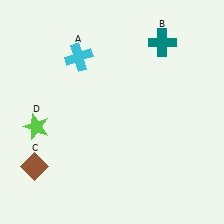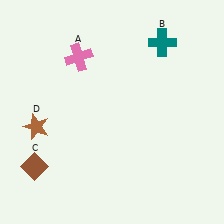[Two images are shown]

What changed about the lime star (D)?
In Image 1, D is lime. In Image 2, it changed to brown.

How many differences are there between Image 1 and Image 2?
There are 2 differences between the two images.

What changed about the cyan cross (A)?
In Image 1, A is cyan. In Image 2, it changed to pink.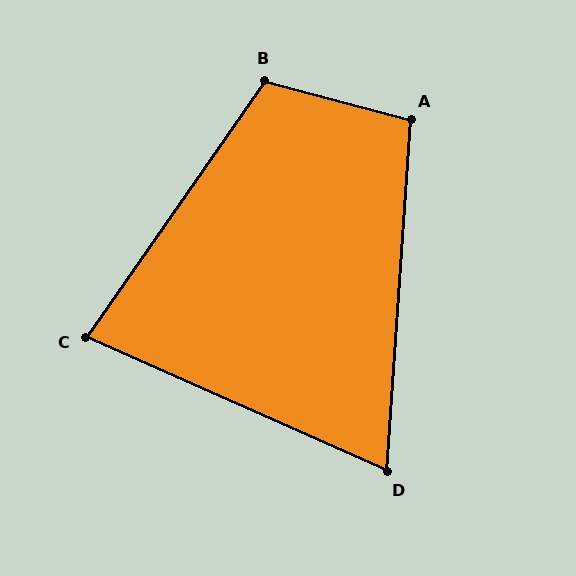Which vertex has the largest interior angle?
B, at approximately 110 degrees.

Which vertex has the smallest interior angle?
D, at approximately 70 degrees.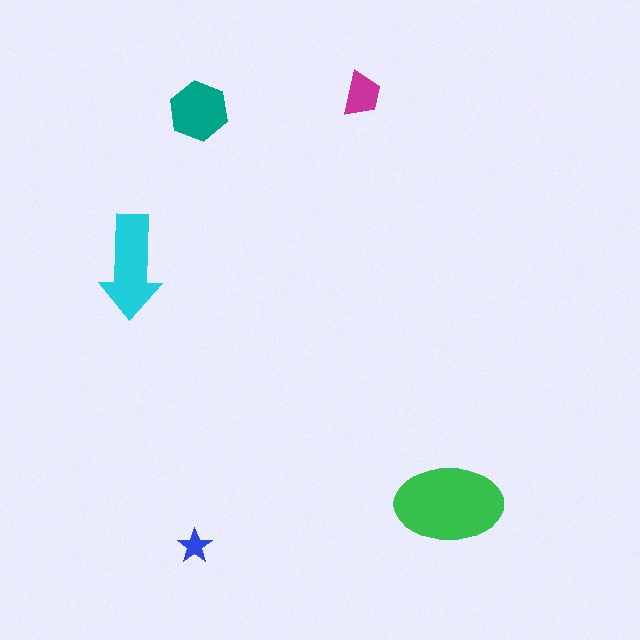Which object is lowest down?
The blue star is bottommost.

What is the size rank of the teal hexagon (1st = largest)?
3rd.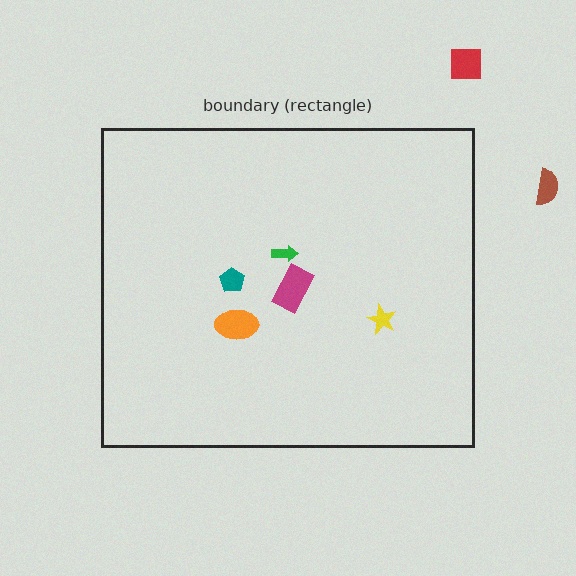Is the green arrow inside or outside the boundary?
Inside.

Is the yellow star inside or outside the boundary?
Inside.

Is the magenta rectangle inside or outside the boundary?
Inside.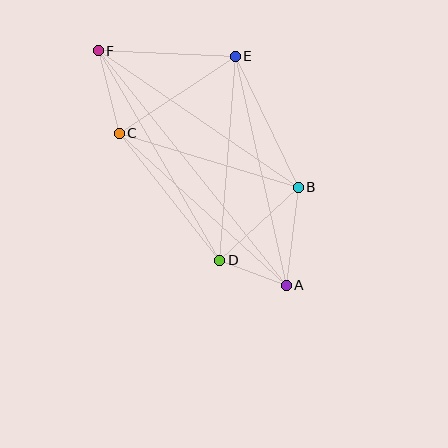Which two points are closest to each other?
Points A and D are closest to each other.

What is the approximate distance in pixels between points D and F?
The distance between D and F is approximately 242 pixels.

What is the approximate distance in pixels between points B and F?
The distance between B and F is approximately 242 pixels.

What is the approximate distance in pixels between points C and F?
The distance between C and F is approximately 85 pixels.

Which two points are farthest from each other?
Points A and F are farthest from each other.